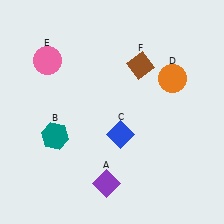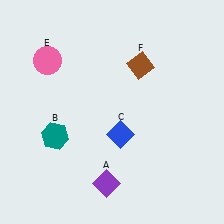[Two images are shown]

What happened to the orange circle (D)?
The orange circle (D) was removed in Image 2. It was in the top-right area of Image 1.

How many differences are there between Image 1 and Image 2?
There is 1 difference between the two images.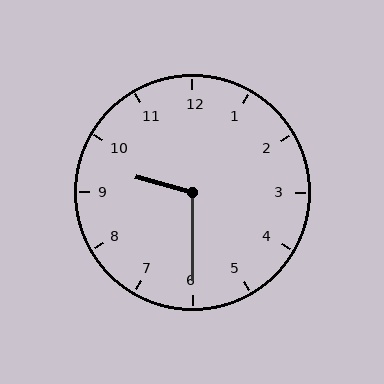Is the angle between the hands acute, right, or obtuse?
It is obtuse.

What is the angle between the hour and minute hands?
Approximately 105 degrees.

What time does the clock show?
9:30.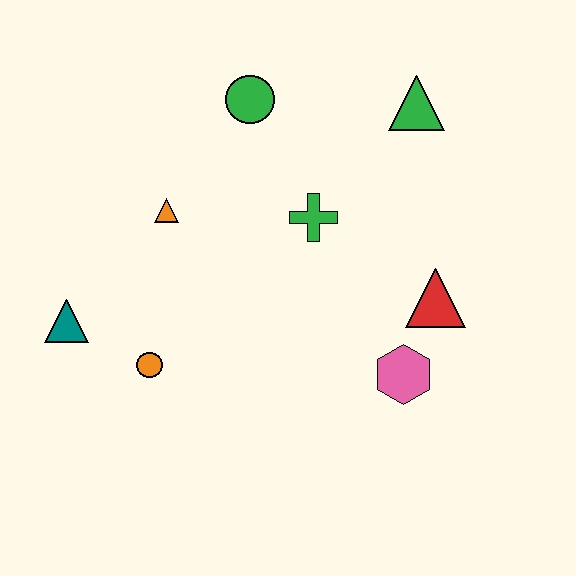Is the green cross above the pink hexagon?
Yes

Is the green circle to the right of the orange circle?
Yes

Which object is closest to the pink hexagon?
The red triangle is closest to the pink hexagon.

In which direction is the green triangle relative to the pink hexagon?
The green triangle is above the pink hexagon.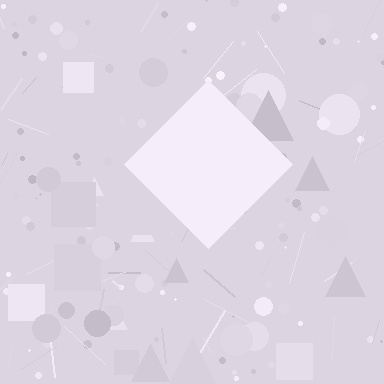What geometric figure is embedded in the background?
A diamond is embedded in the background.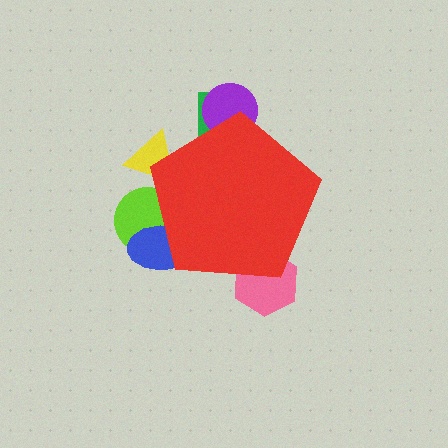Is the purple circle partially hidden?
Yes, the purple circle is partially hidden behind the red pentagon.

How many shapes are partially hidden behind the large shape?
6 shapes are partially hidden.